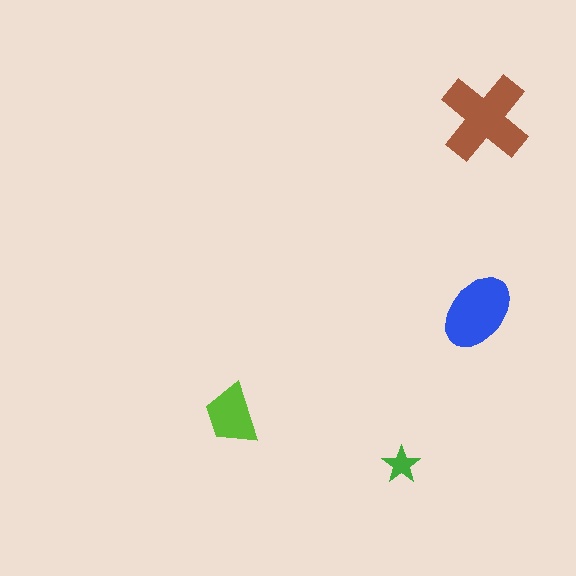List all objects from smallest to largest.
The green star, the lime trapezoid, the blue ellipse, the brown cross.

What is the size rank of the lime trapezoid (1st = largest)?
3rd.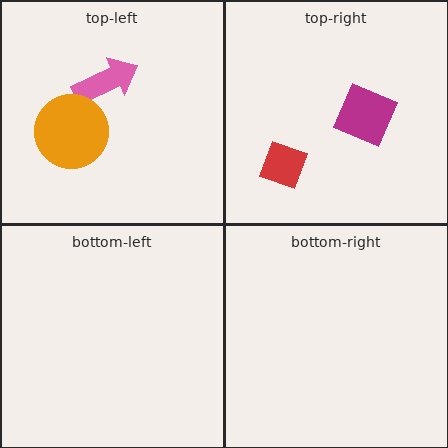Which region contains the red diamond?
The top-right region.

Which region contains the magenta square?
The top-right region.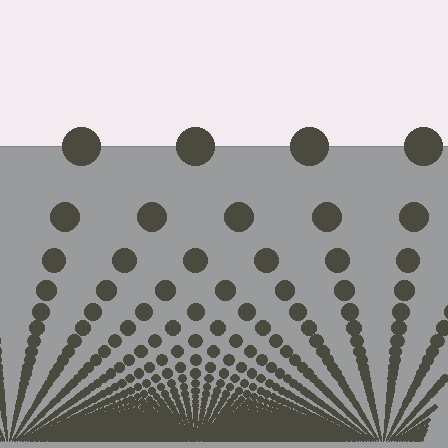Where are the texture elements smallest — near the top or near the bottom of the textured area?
Near the bottom.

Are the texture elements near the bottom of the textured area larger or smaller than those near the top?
Smaller. The gradient is inverted — elements near the bottom are smaller and denser.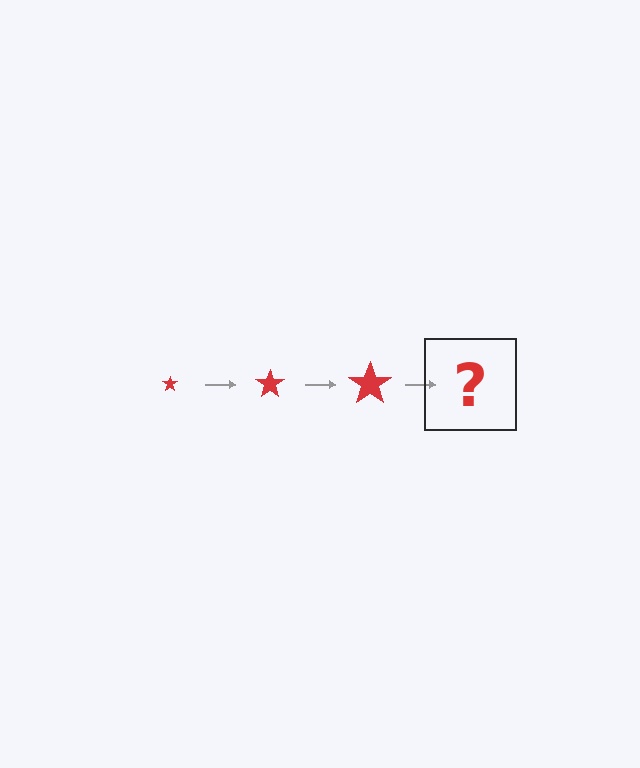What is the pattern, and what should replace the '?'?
The pattern is that the star gets progressively larger each step. The '?' should be a red star, larger than the previous one.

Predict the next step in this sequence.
The next step is a red star, larger than the previous one.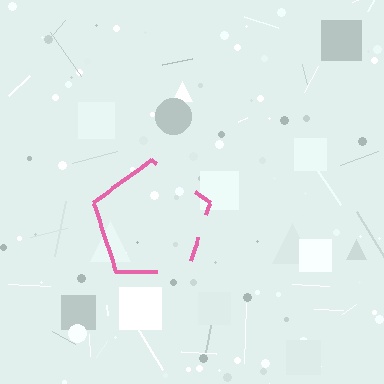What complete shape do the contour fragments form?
The contour fragments form a pentagon.